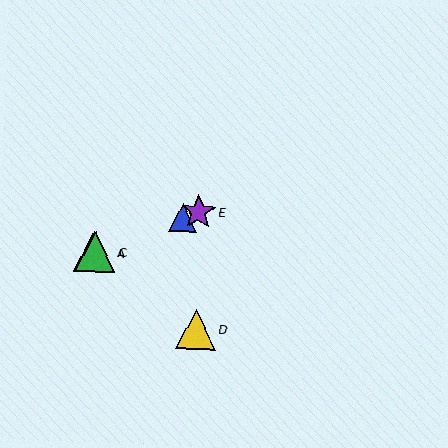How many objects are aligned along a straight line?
4 objects (A, B, C, E) are aligned along a straight line.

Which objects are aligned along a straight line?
Objects A, B, C, E are aligned along a straight line.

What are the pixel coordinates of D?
Object D is at (196, 329).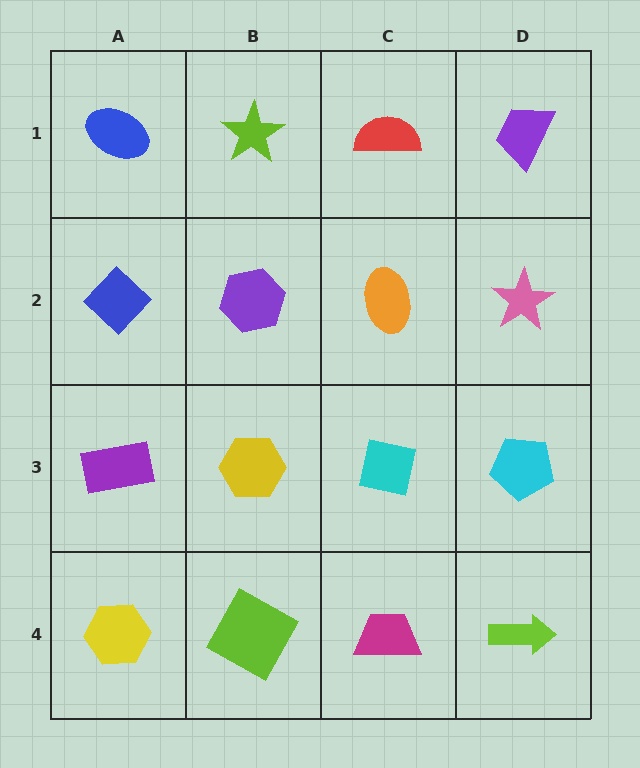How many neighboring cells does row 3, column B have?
4.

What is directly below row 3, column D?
A lime arrow.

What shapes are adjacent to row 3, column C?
An orange ellipse (row 2, column C), a magenta trapezoid (row 4, column C), a yellow hexagon (row 3, column B), a cyan pentagon (row 3, column D).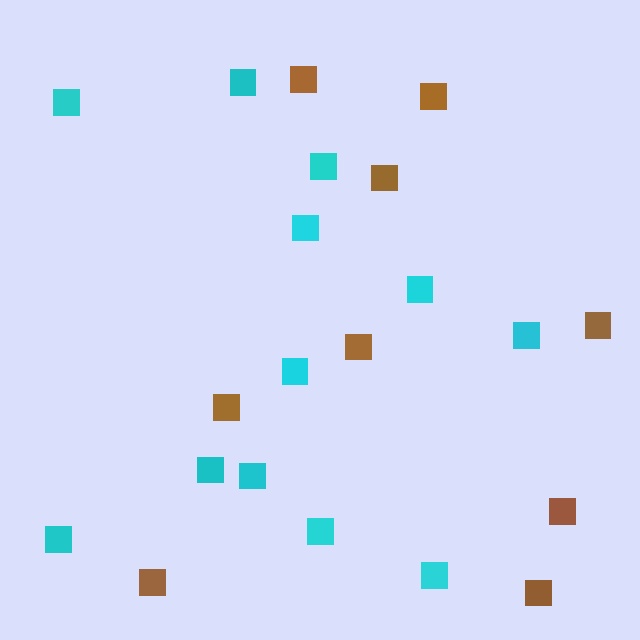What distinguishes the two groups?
There are 2 groups: one group of brown squares (9) and one group of cyan squares (12).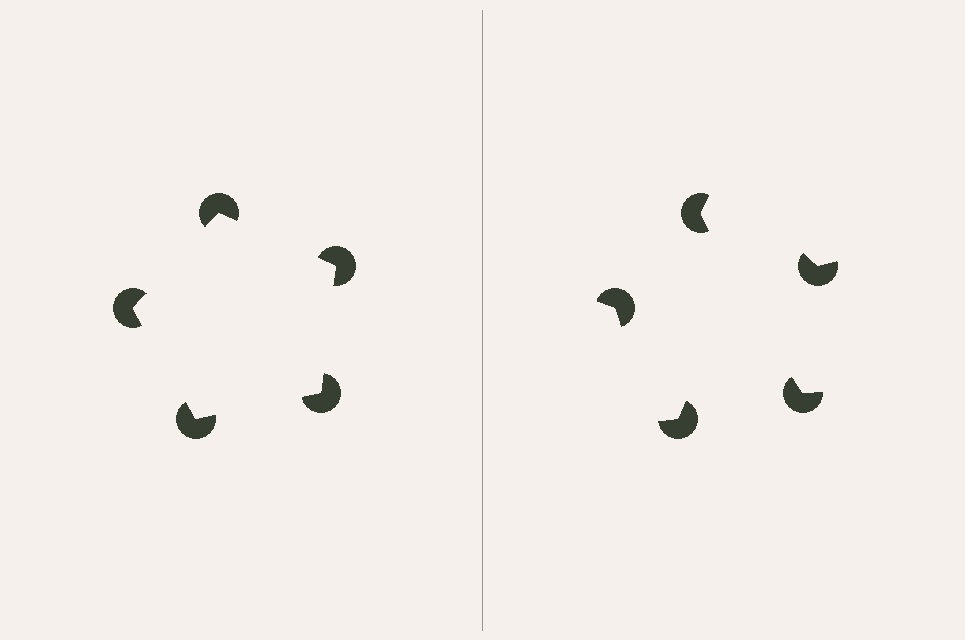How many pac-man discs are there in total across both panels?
10 — 5 on each side.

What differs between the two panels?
The pac-man discs are positioned identically on both sides; only the wedge orientations differ. On the left they align to a pentagon; on the right they are misaligned.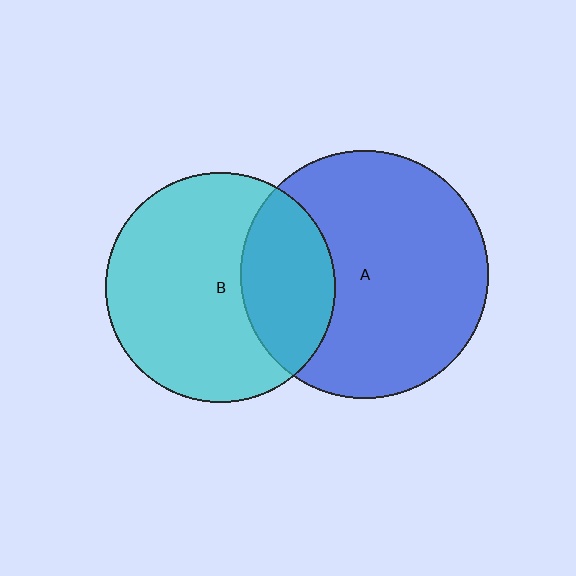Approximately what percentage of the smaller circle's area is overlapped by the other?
Approximately 30%.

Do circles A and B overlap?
Yes.